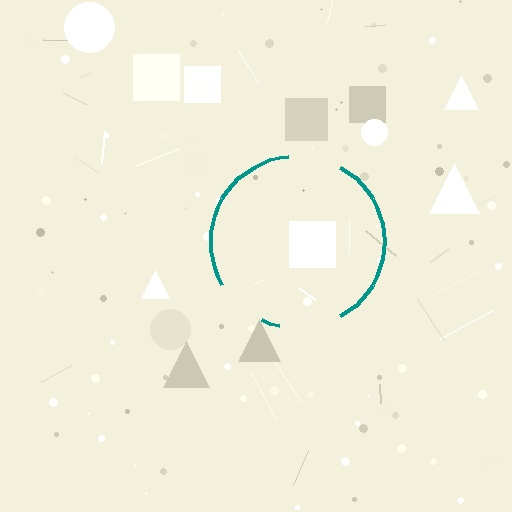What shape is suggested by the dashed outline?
The dashed outline suggests a circle.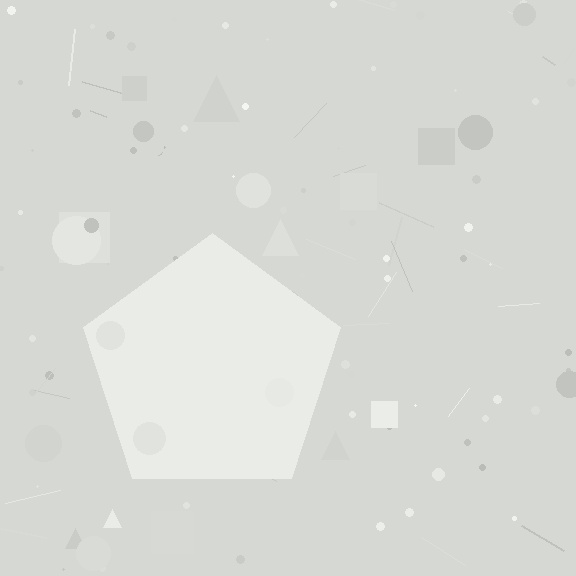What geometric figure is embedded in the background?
A pentagon is embedded in the background.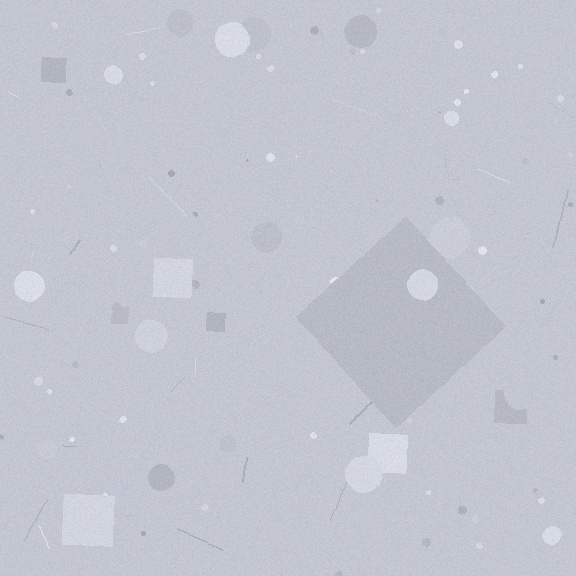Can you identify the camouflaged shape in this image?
The camouflaged shape is a diamond.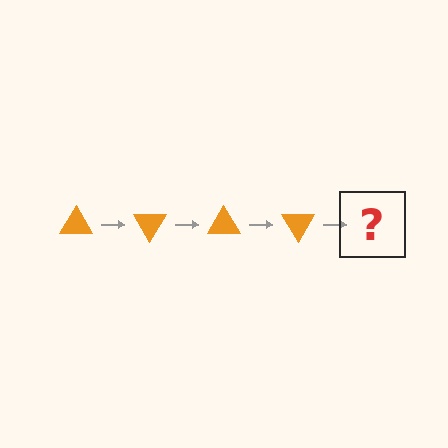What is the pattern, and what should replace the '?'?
The pattern is that the triangle rotates 60 degrees each step. The '?' should be an orange triangle rotated 240 degrees.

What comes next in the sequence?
The next element should be an orange triangle rotated 240 degrees.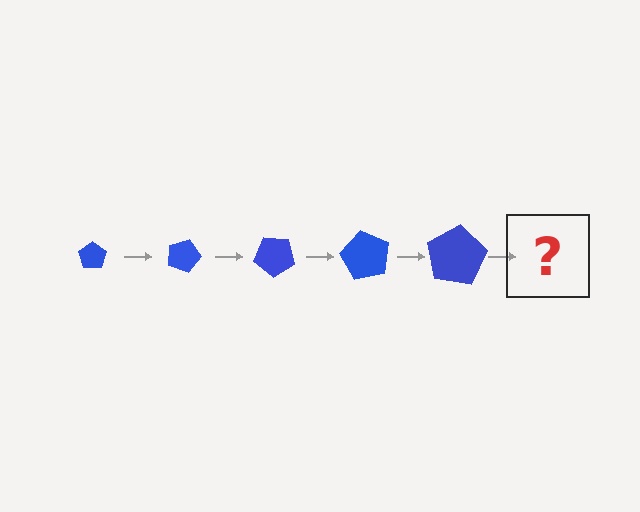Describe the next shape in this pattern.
It should be a pentagon, larger than the previous one and rotated 100 degrees from the start.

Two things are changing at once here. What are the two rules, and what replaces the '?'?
The two rules are that the pentagon grows larger each step and it rotates 20 degrees each step. The '?' should be a pentagon, larger than the previous one and rotated 100 degrees from the start.